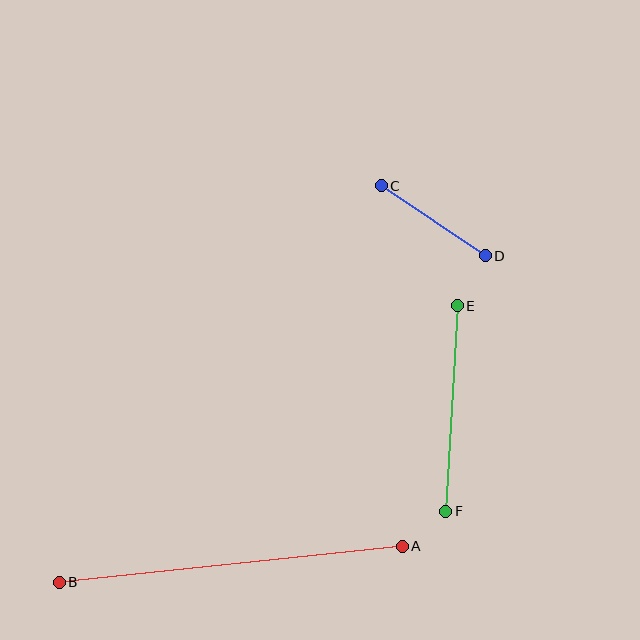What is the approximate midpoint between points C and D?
The midpoint is at approximately (433, 221) pixels.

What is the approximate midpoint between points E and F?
The midpoint is at approximately (452, 408) pixels.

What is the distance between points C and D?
The distance is approximately 125 pixels.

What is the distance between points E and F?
The distance is approximately 206 pixels.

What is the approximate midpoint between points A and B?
The midpoint is at approximately (231, 564) pixels.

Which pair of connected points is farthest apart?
Points A and B are farthest apart.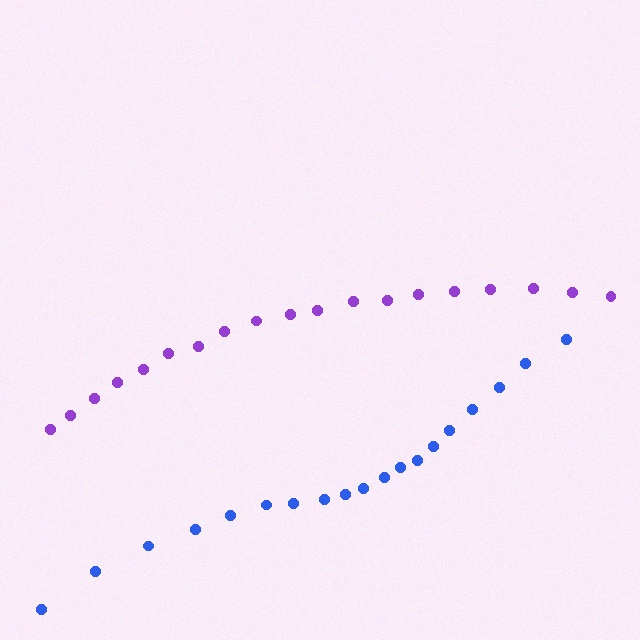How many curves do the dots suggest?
There are 2 distinct paths.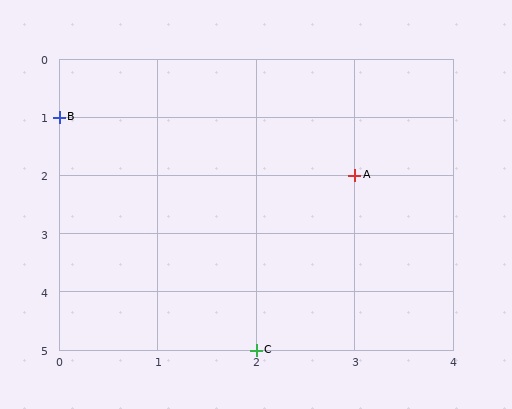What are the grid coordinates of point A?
Point A is at grid coordinates (3, 2).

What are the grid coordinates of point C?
Point C is at grid coordinates (2, 5).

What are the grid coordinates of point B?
Point B is at grid coordinates (0, 1).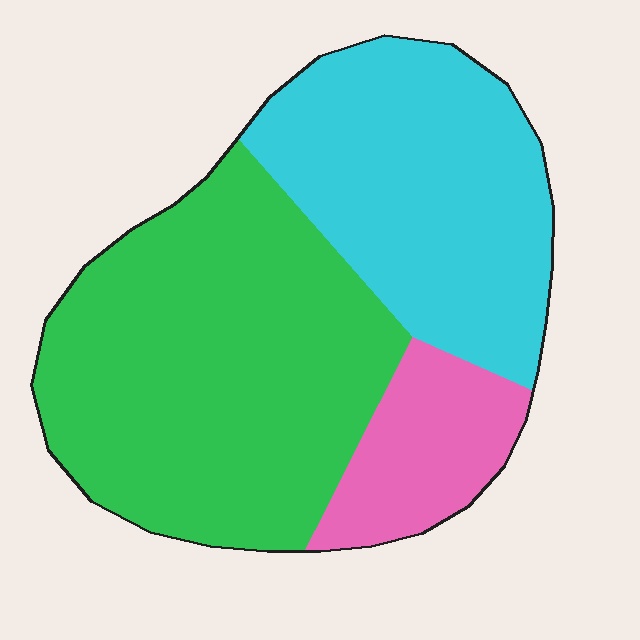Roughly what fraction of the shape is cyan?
Cyan covers around 35% of the shape.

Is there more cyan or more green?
Green.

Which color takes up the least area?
Pink, at roughly 15%.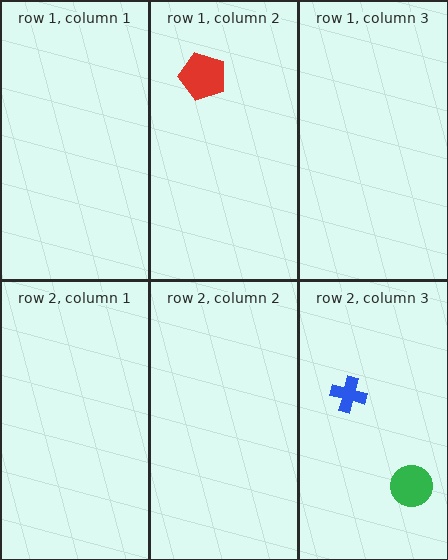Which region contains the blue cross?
The row 2, column 3 region.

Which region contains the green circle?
The row 2, column 3 region.